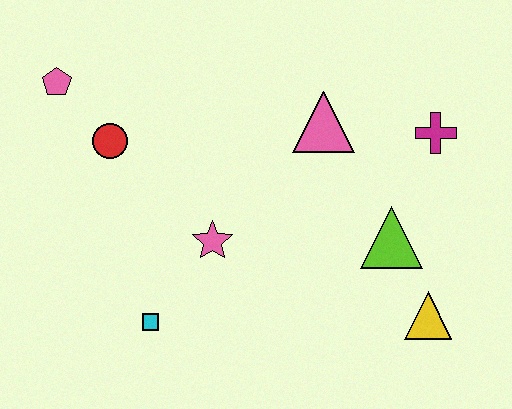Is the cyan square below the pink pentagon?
Yes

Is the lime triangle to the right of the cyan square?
Yes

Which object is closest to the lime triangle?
The yellow triangle is closest to the lime triangle.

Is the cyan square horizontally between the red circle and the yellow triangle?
Yes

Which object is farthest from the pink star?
The magenta cross is farthest from the pink star.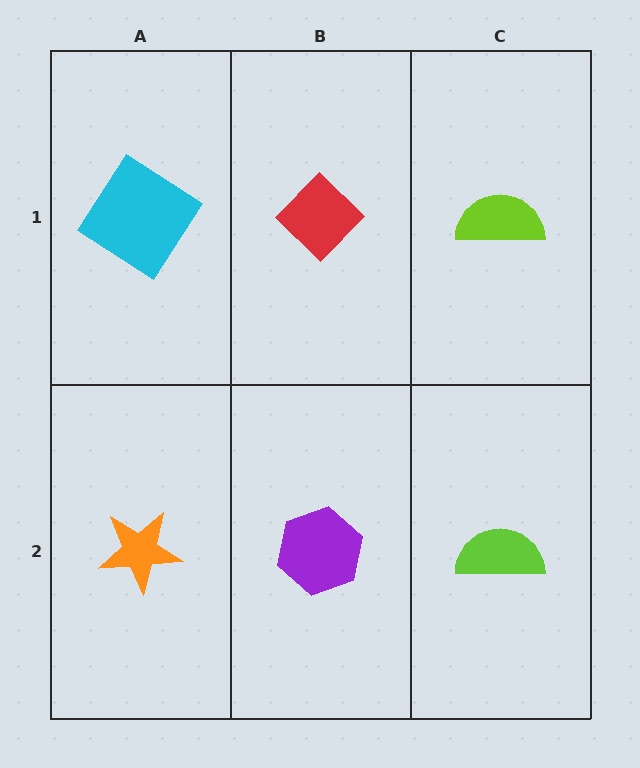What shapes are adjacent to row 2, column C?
A lime semicircle (row 1, column C), a purple hexagon (row 2, column B).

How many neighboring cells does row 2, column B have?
3.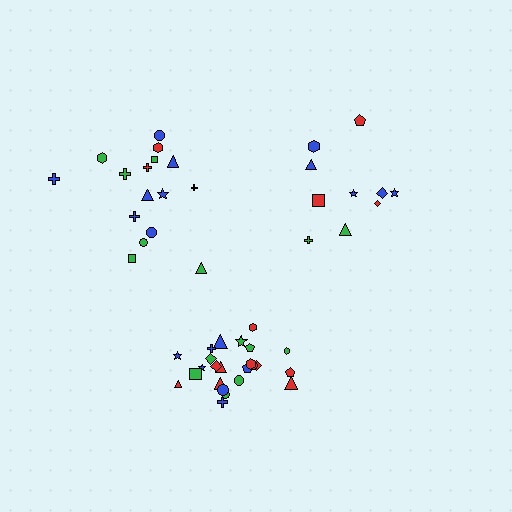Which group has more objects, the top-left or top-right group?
The top-left group.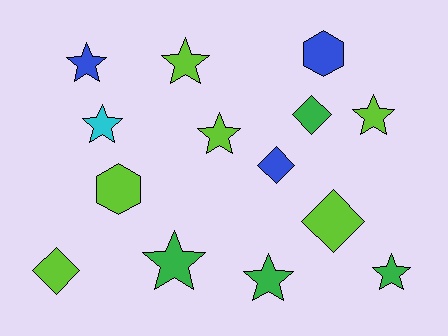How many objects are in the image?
There are 14 objects.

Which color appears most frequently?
Lime, with 6 objects.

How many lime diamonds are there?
There are 2 lime diamonds.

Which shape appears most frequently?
Star, with 8 objects.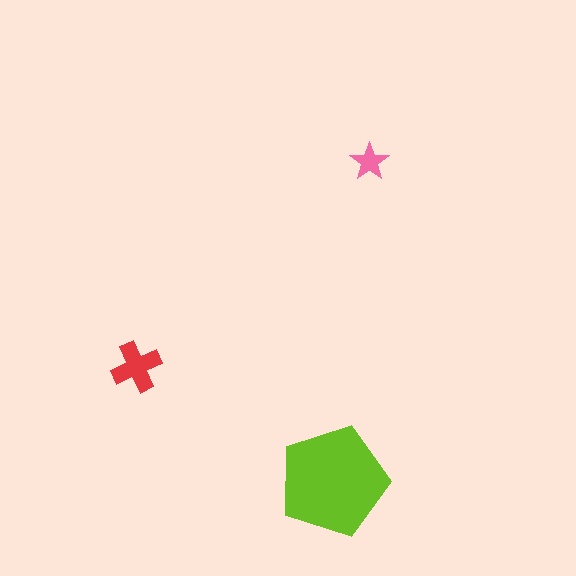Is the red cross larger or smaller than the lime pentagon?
Smaller.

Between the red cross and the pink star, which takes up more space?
The red cross.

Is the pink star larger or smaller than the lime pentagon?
Smaller.